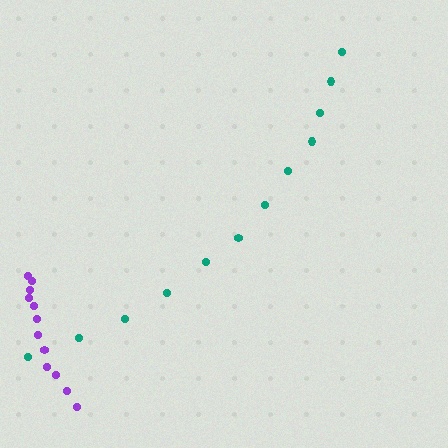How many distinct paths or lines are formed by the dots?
There are 2 distinct paths.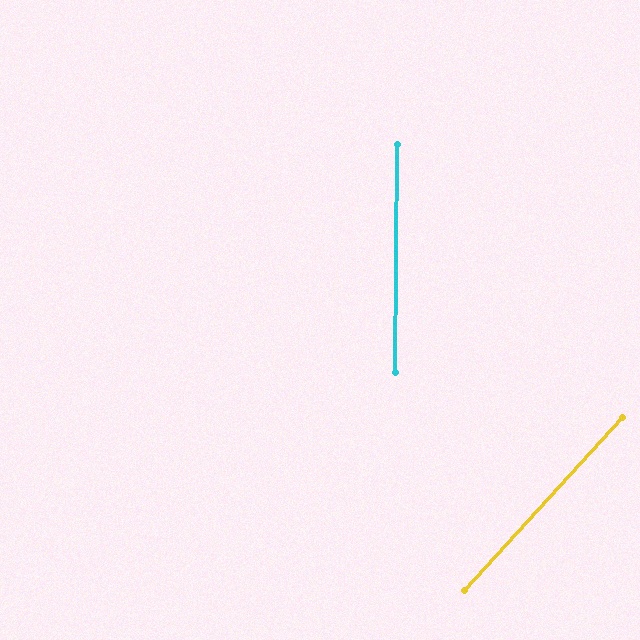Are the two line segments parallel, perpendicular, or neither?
Neither parallel nor perpendicular — they differ by about 42°.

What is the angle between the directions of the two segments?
Approximately 42 degrees.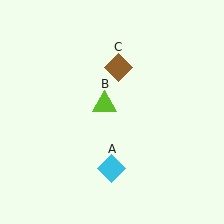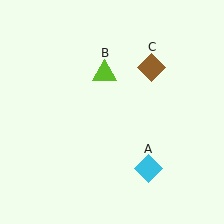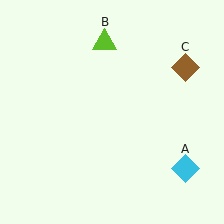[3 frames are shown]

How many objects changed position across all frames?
3 objects changed position: cyan diamond (object A), lime triangle (object B), brown diamond (object C).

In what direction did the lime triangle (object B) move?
The lime triangle (object B) moved up.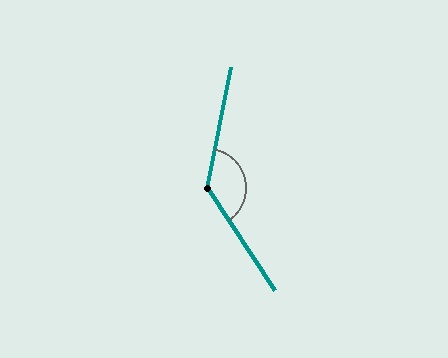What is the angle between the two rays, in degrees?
Approximately 136 degrees.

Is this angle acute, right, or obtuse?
It is obtuse.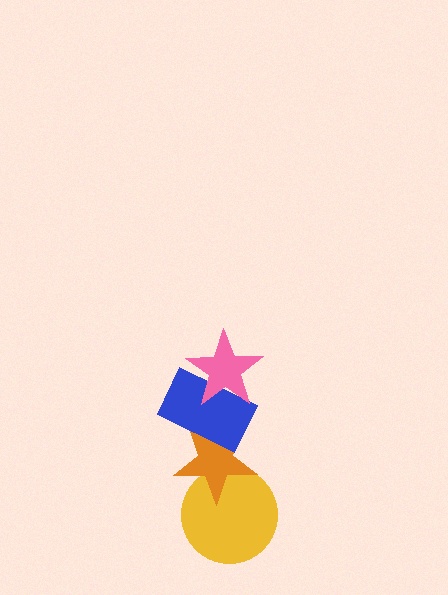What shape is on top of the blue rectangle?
The pink star is on top of the blue rectangle.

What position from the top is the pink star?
The pink star is 1st from the top.